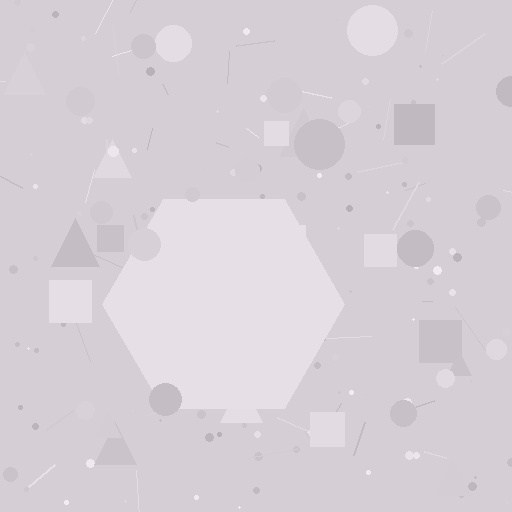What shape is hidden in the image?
A hexagon is hidden in the image.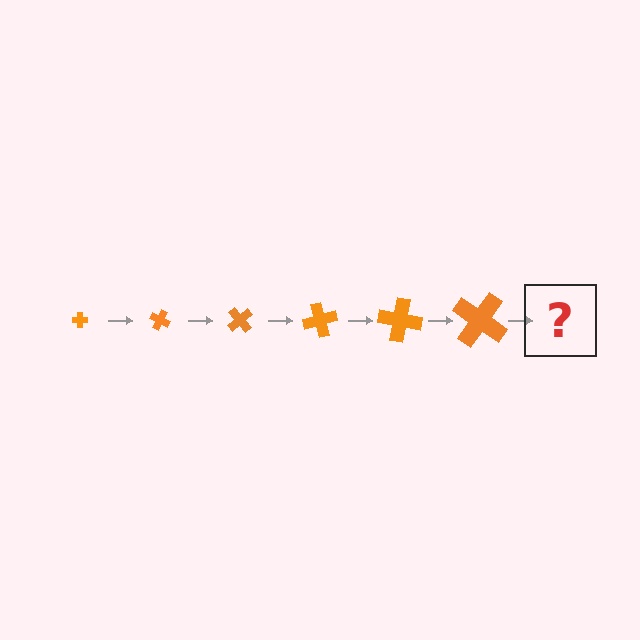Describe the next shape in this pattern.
It should be a cross, larger than the previous one and rotated 150 degrees from the start.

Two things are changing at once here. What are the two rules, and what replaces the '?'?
The two rules are that the cross grows larger each step and it rotates 25 degrees each step. The '?' should be a cross, larger than the previous one and rotated 150 degrees from the start.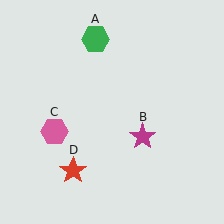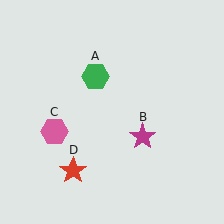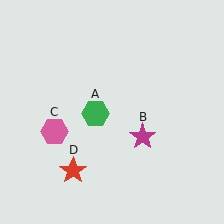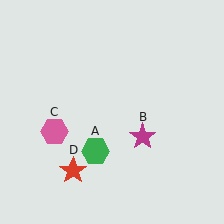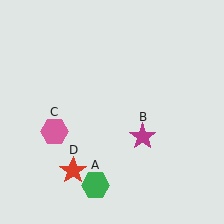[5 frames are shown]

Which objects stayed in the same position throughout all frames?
Magenta star (object B) and pink hexagon (object C) and red star (object D) remained stationary.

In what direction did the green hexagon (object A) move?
The green hexagon (object A) moved down.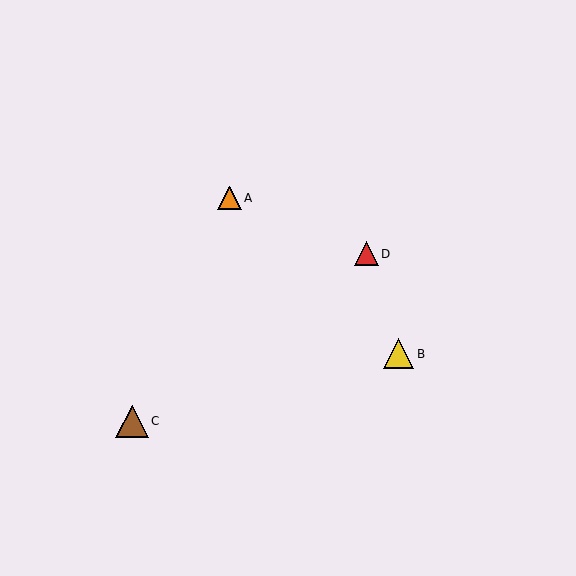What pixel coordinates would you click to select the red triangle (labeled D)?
Click at (366, 254) to select the red triangle D.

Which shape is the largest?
The brown triangle (labeled C) is the largest.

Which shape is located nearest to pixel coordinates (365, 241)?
The red triangle (labeled D) at (366, 254) is nearest to that location.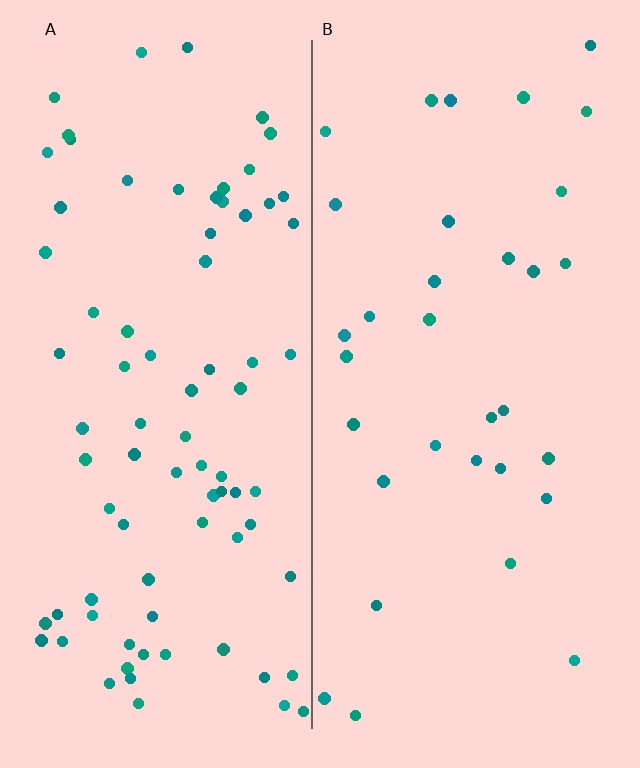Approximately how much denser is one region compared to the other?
Approximately 2.4× — region A over region B.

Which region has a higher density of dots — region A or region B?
A (the left).